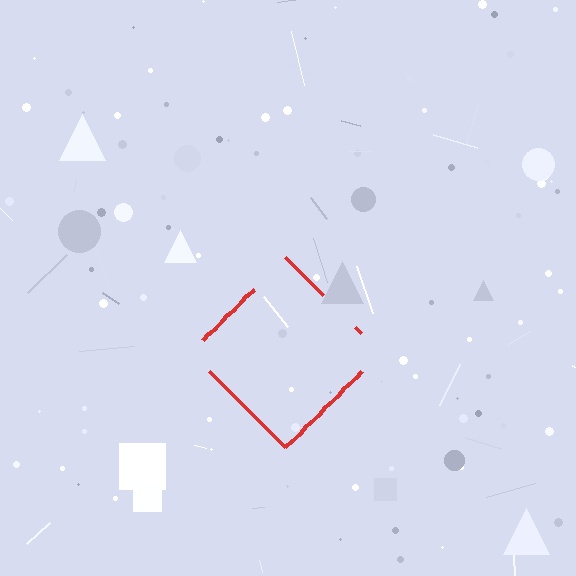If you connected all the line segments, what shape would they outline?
They would outline a diamond.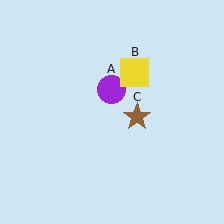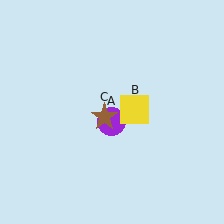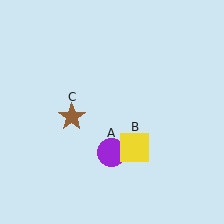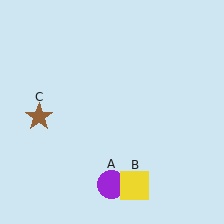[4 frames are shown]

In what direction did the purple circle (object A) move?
The purple circle (object A) moved down.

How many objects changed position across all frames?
3 objects changed position: purple circle (object A), yellow square (object B), brown star (object C).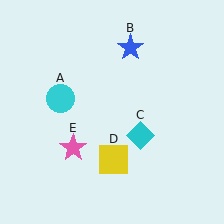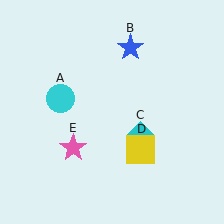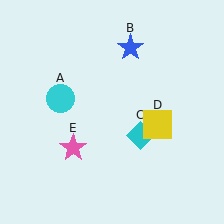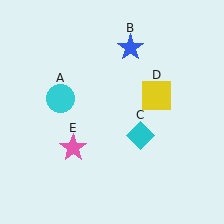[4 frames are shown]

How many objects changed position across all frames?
1 object changed position: yellow square (object D).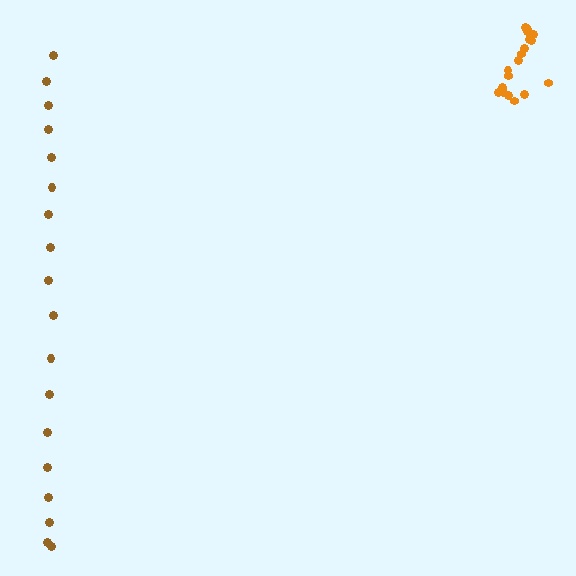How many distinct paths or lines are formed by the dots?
There are 2 distinct paths.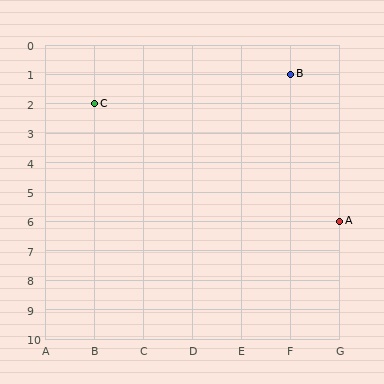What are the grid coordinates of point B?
Point B is at grid coordinates (F, 1).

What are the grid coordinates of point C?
Point C is at grid coordinates (B, 2).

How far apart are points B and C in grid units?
Points B and C are 4 columns and 1 row apart (about 4.1 grid units diagonally).